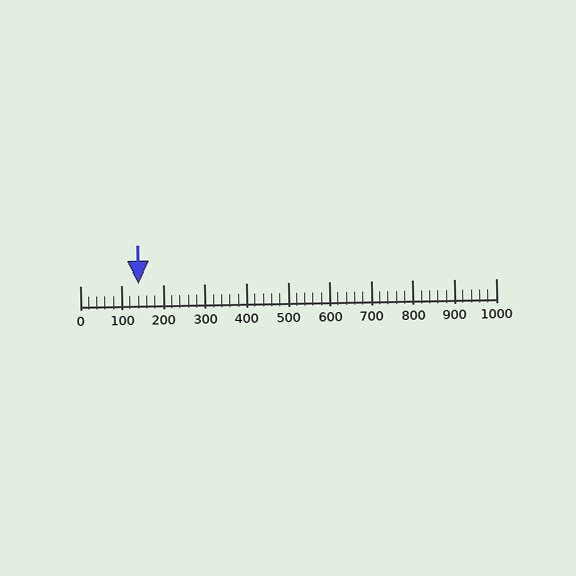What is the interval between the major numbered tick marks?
The major tick marks are spaced 100 units apart.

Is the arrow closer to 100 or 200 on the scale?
The arrow is closer to 100.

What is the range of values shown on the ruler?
The ruler shows values from 0 to 1000.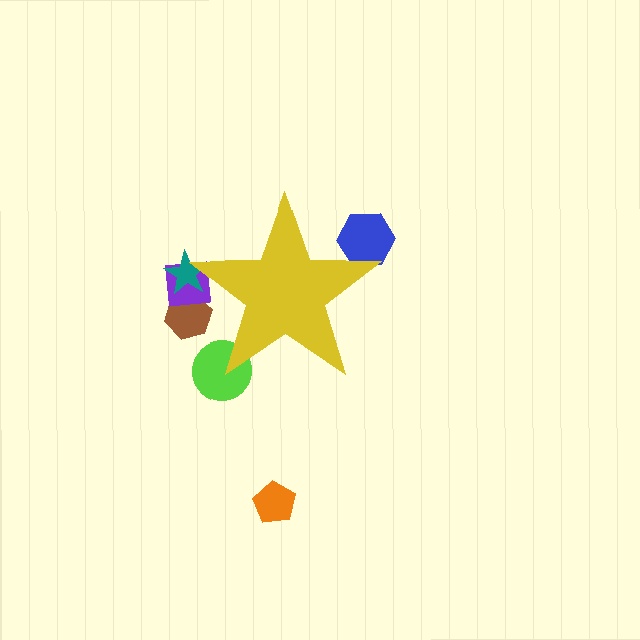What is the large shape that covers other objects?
A yellow star.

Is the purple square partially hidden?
Yes, the purple square is partially hidden behind the yellow star.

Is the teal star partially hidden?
Yes, the teal star is partially hidden behind the yellow star.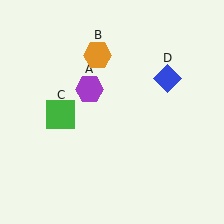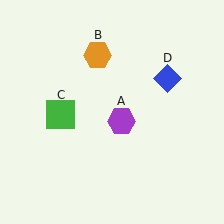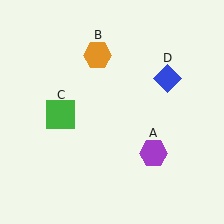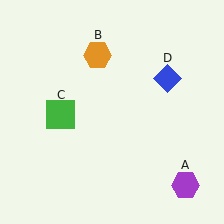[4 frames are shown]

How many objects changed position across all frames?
1 object changed position: purple hexagon (object A).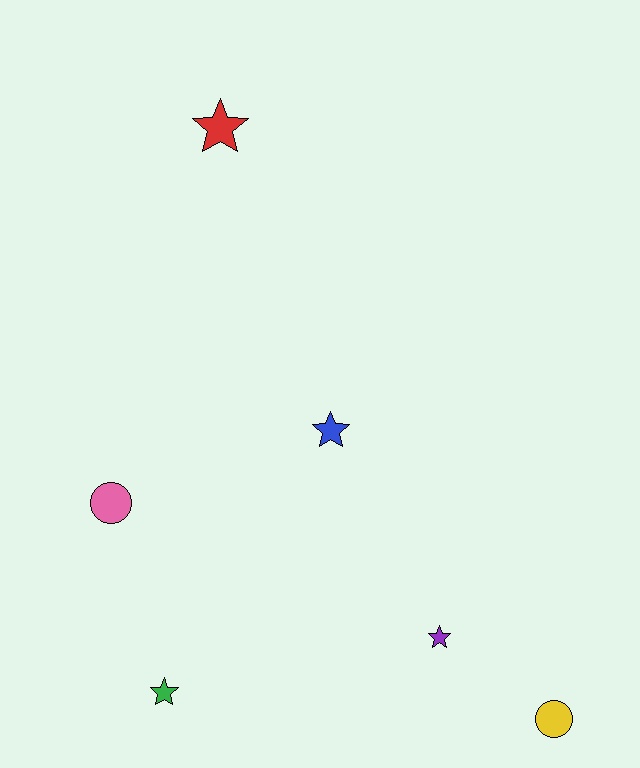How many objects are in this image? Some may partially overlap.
There are 6 objects.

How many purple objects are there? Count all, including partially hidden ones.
There is 1 purple object.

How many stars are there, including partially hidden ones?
There are 4 stars.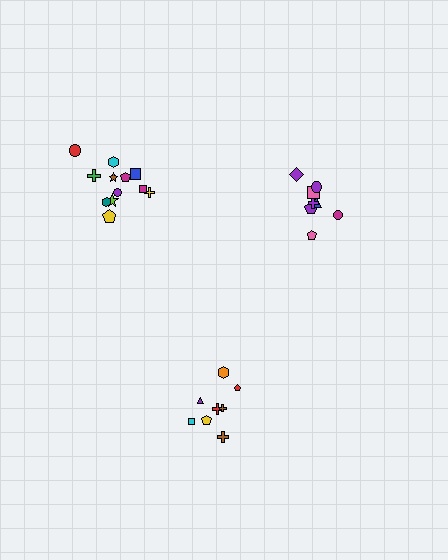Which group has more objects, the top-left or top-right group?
The top-left group.